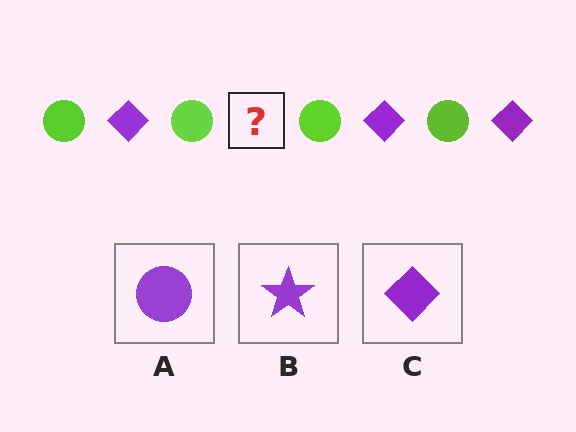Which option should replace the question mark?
Option C.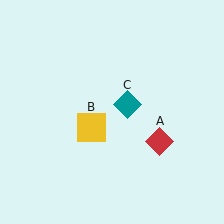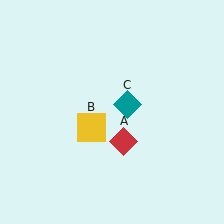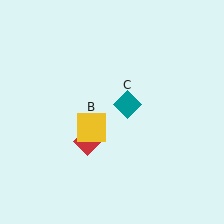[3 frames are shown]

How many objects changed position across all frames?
1 object changed position: red diamond (object A).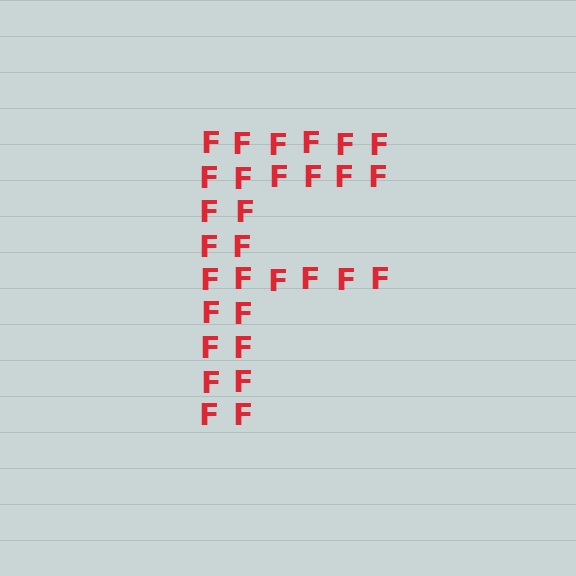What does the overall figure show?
The overall figure shows the letter F.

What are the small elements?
The small elements are letter F's.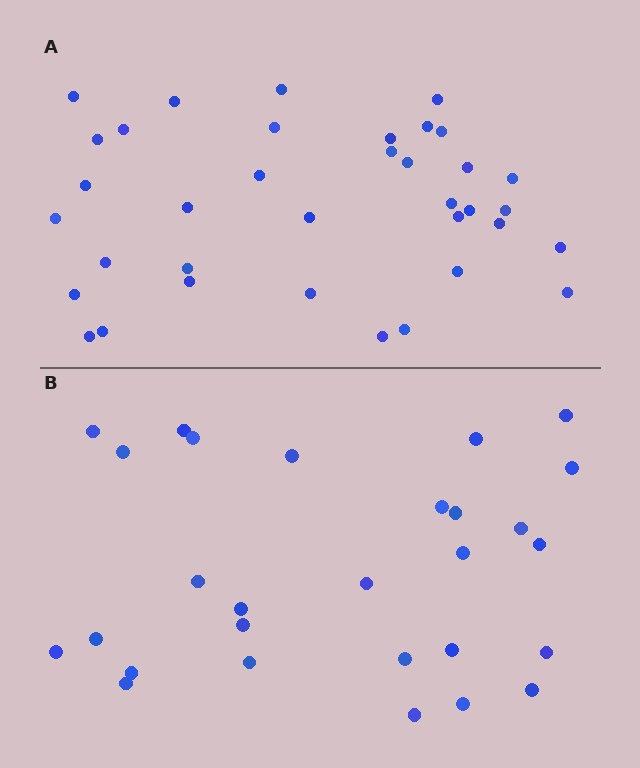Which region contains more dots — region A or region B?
Region A (the top region) has more dots.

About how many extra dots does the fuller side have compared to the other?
Region A has roughly 8 or so more dots than region B.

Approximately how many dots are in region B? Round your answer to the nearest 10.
About 30 dots. (The exact count is 28, which rounds to 30.)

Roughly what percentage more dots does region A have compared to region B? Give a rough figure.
About 30% more.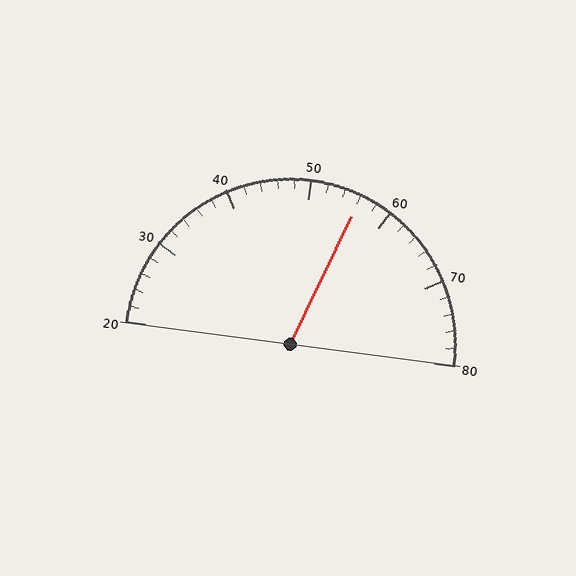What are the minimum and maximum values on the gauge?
The gauge ranges from 20 to 80.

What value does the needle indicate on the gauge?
The needle indicates approximately 56.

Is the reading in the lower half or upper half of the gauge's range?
The reading is in the upper half of the range (20 to 80).